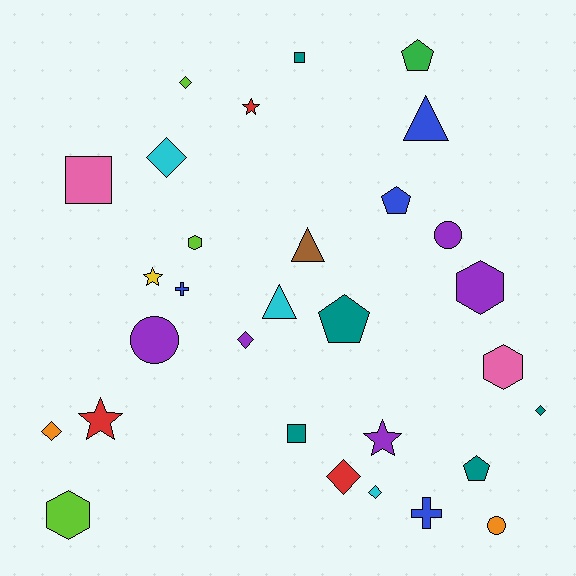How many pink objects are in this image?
There are 2 pink objects.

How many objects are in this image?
There are 30 objects.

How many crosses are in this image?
There are 2 crosses.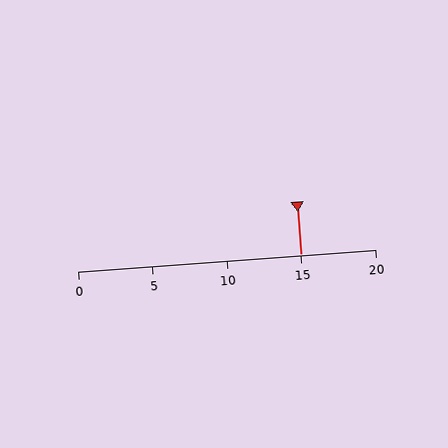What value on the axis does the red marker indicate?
The marker indicates approximately 15.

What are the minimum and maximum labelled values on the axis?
The axis runs from 0 to 20.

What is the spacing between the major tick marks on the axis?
The major ticks are spaced 5 apart.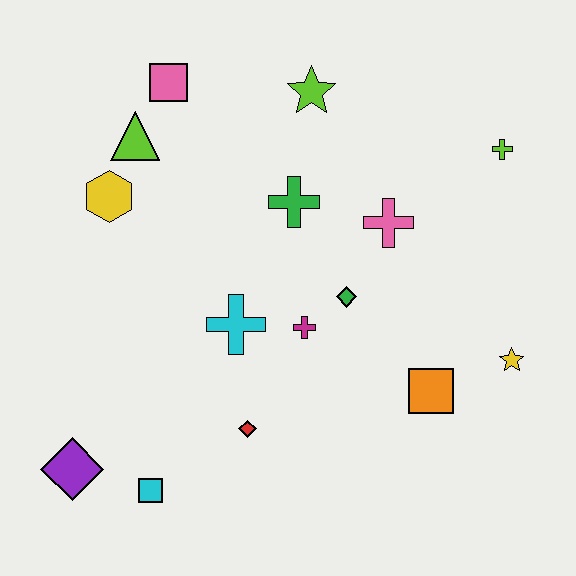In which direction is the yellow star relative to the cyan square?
The yellow star is to the right of the cyan square.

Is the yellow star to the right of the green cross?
Yes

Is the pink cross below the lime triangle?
Yes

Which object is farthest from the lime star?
The purple diamond is farthest from the lime star.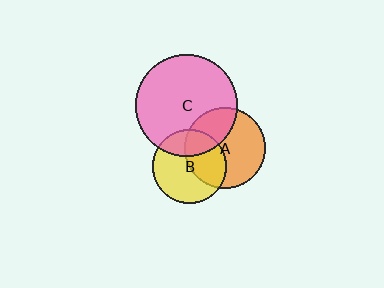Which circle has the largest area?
Circle C (pink).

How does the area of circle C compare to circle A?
Approximately 1.6 times.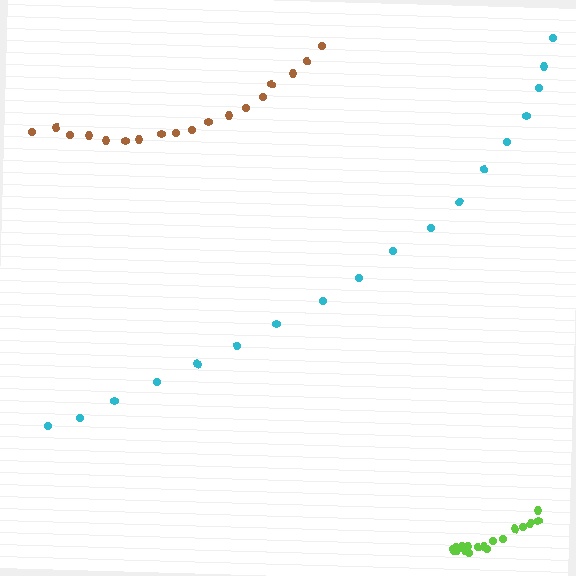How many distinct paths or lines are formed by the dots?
There are 3 distinct paths.